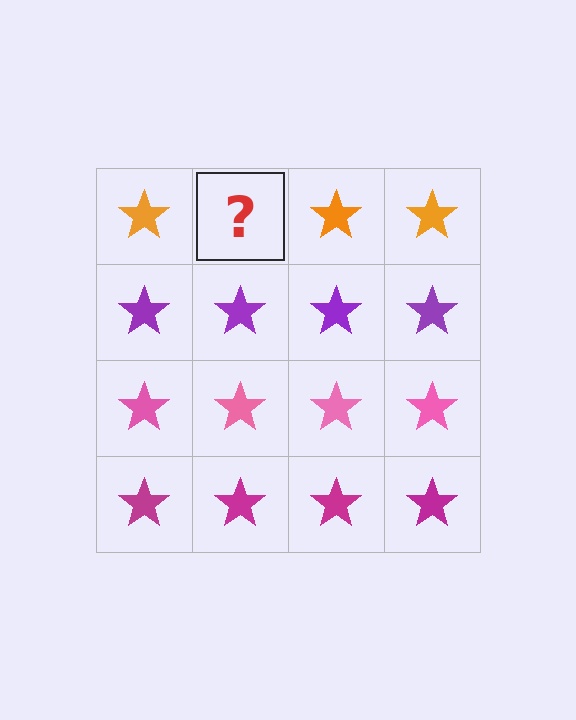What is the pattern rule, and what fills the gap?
The rule is that each row has a consistent color. The gap should be filled with an orange star.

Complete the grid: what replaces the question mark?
The question mark should be replaced with an orange star.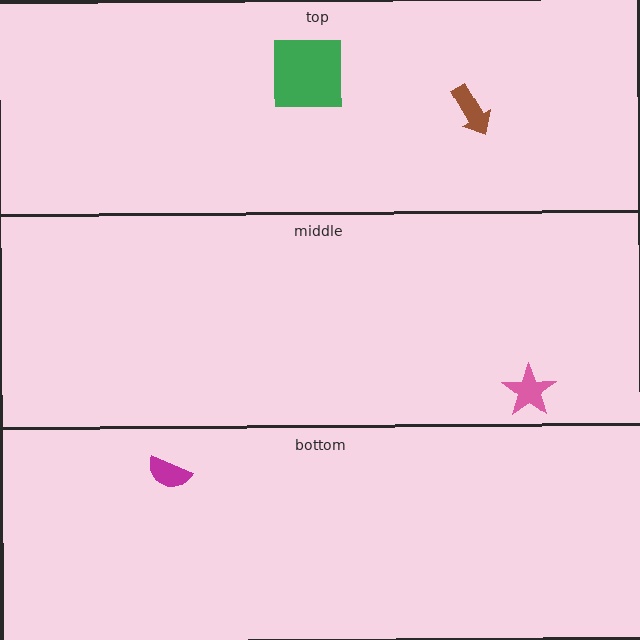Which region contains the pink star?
The middle region.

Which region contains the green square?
The top region.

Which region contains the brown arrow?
The top region.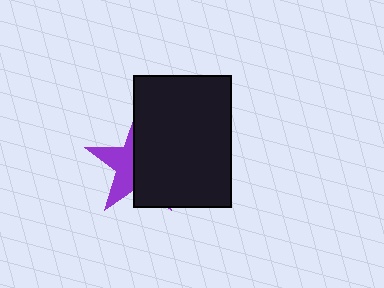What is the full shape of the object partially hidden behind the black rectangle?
The partially hidden object is a purple star.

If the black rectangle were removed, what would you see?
You would see the complete purple star.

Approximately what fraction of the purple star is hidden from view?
Roughly 59% of the purple star is hidden behind the black rectangle.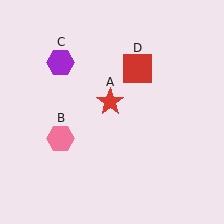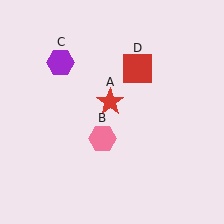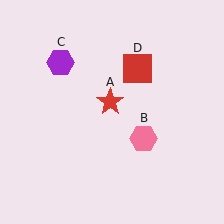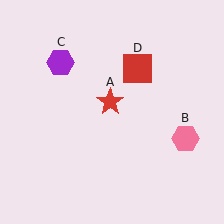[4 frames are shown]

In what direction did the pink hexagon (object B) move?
The pink hexagon (object B) moved right.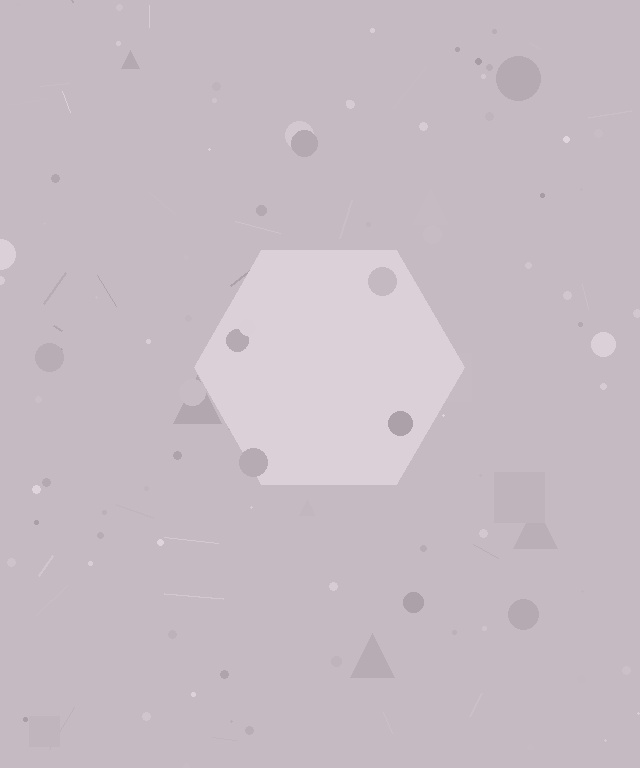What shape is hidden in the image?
A hexagon is hidden in the image.